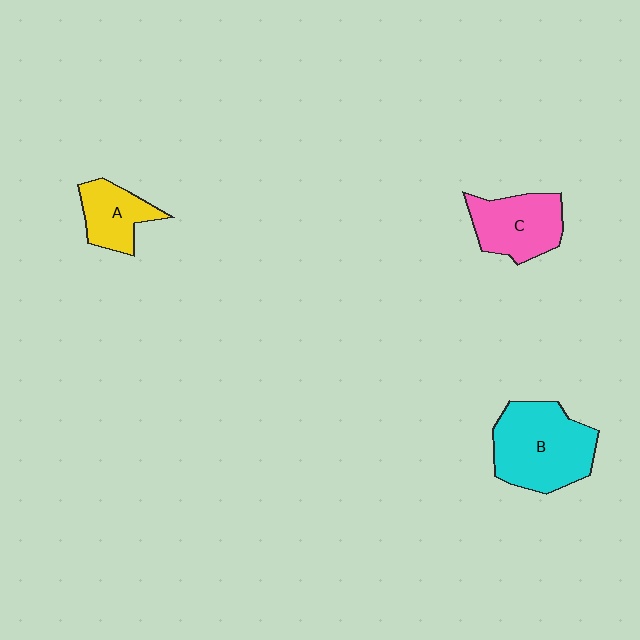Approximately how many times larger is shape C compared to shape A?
Approximately 1.4 times.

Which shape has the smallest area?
Shape A (yellow).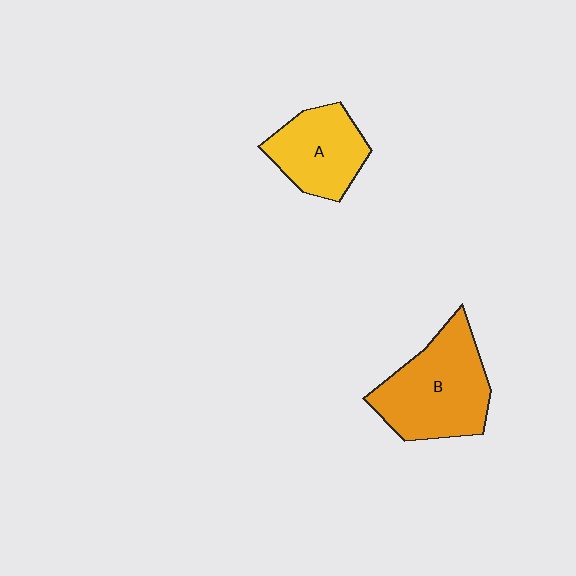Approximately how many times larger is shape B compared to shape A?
Approximately 1.4 times.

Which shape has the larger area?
Shape B (orange).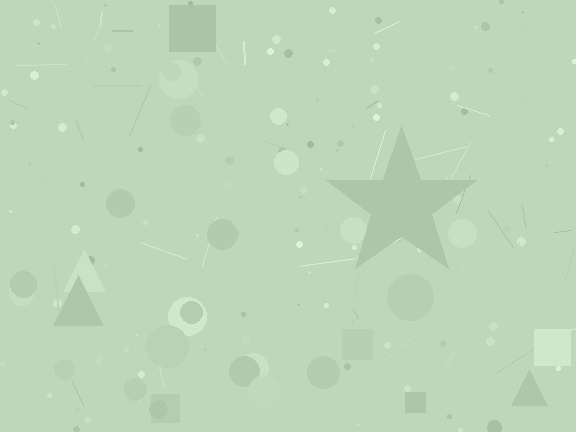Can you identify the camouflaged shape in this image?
The camouflaged shape is a star.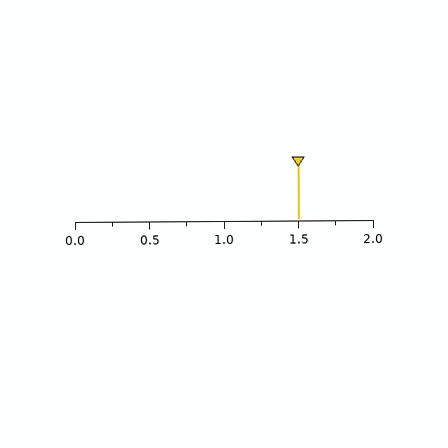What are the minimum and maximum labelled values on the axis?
The axis runs from 0.0 to 2.0.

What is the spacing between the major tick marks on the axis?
The major ticks are spaced 0.5 apart.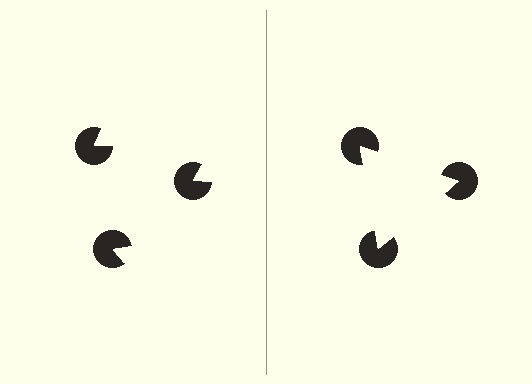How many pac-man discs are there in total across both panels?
6 — 3 on each side.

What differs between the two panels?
The pac-man discs are positioned identically on both sides; only the wedge orientations differ. On the right they align to a triangle; on the left they are misaligned.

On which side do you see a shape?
An illusory triangle appears on the right side. On the left side the wedge cuts are rotated, so no coherent shape forms.